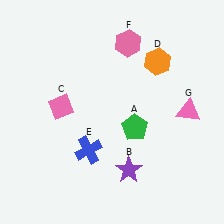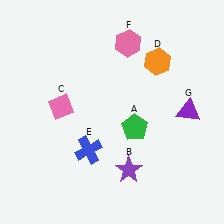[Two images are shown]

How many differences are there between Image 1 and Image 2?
There is 1 difference between the two images.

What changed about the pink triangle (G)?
In Image 1, G is pink. In Image 2, it changed to purple.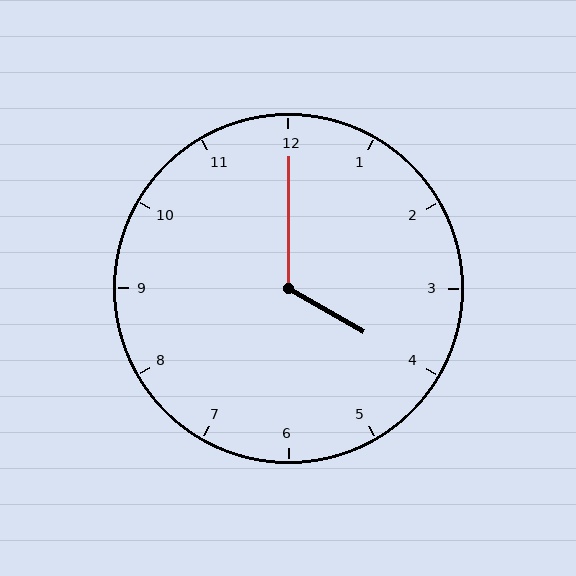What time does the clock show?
4:00.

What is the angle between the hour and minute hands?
Approximately 120 degrees.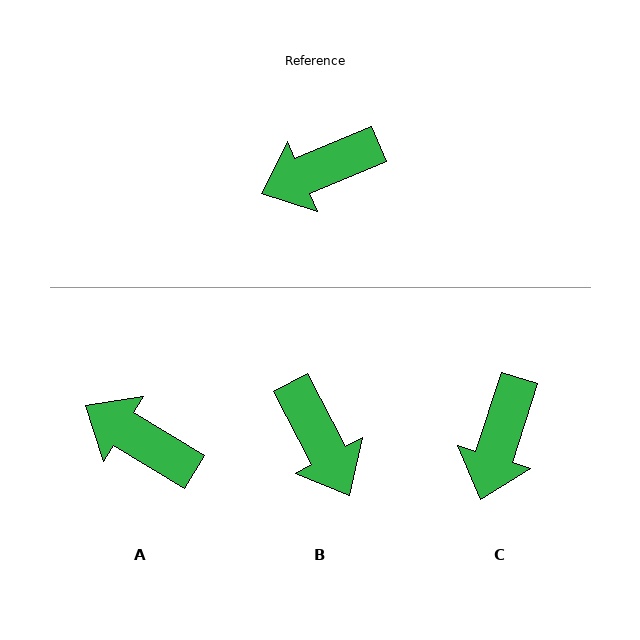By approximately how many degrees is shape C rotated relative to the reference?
Approximately 49 degrees counter-clockwise.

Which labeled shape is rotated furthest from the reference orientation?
B, about 95 degrees away.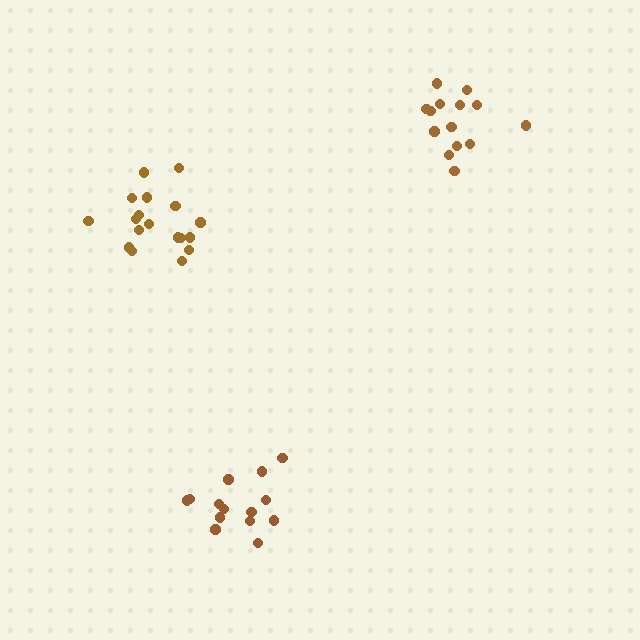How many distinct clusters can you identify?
There are 3 distinct clusters.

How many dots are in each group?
Group 1: 14 dots, Group 2: 14 dots, Group 3: 18 dots (46 total).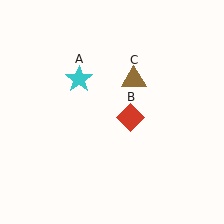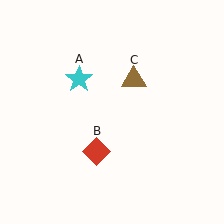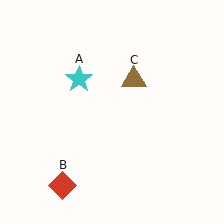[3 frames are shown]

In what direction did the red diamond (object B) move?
The red diamond (object B) moved down and to the left.